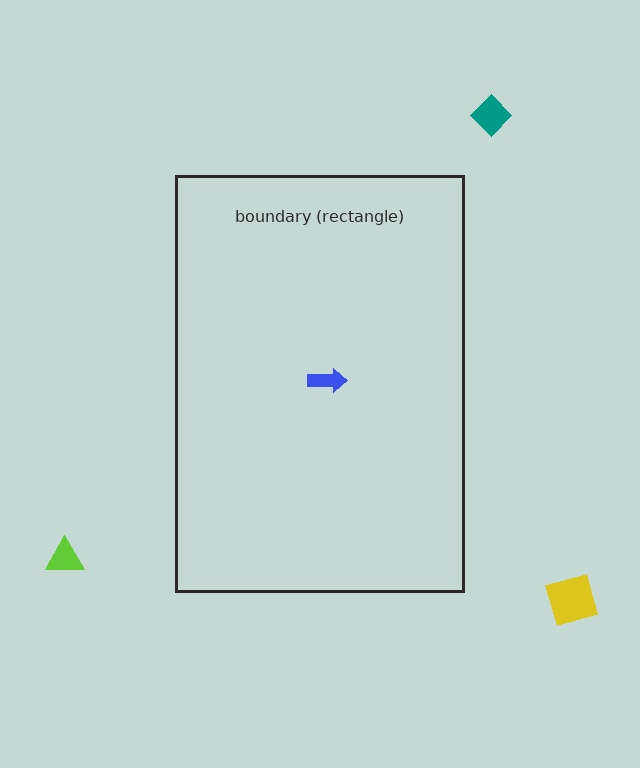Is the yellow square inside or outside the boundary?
Outside.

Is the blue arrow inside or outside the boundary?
Inside.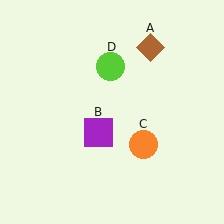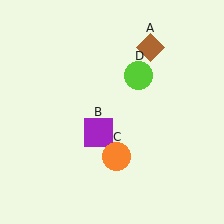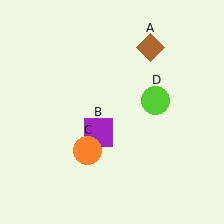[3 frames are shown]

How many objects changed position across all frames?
2 objects changed position: orange circle (object C), lime circle (object D).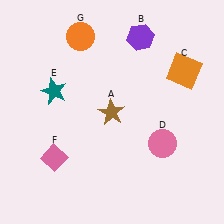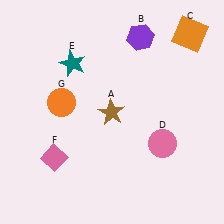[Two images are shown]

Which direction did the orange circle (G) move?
The orange circle (G) moved down.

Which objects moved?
The objects that moved are: the orange square (C), the teal star (E), the orange circle (G).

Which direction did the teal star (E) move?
The teal star (E) moved up.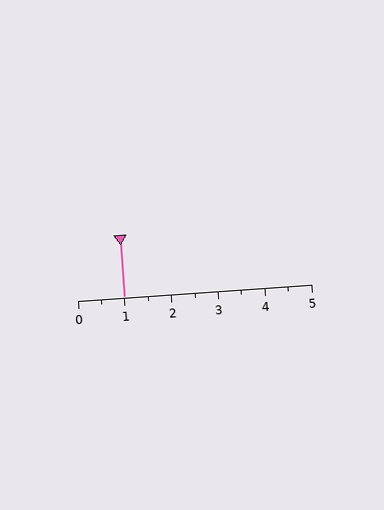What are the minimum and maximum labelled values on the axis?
The axis runs from 0 to 5.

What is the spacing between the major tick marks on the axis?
The major ticks are spaced 1 apart.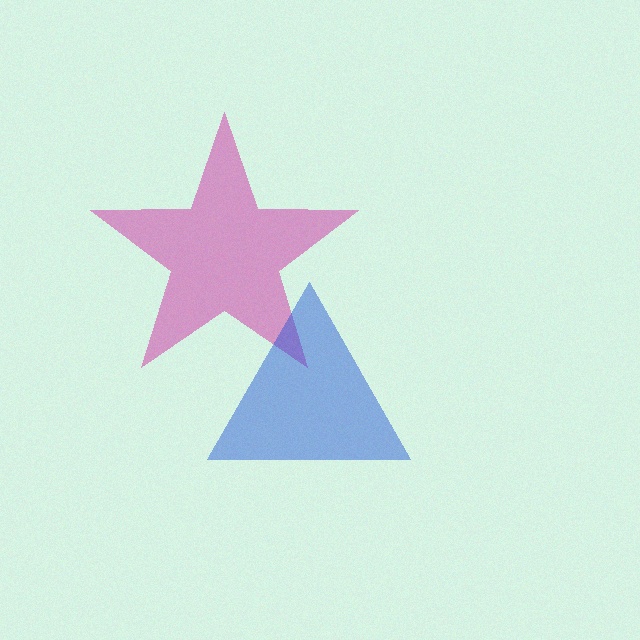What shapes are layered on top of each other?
The layered shapes are: a magenta star, a blue triangle.